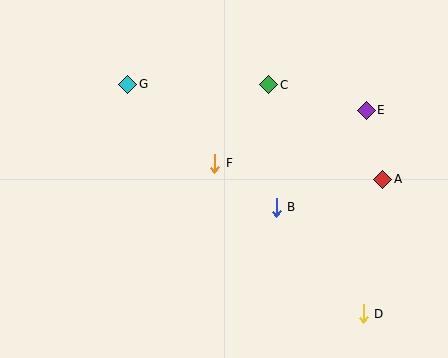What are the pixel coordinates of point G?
Point G is at (128, 84).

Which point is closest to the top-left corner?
Point G is closest to the top-left corner.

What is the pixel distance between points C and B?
The distance between C and B is 123 pixels.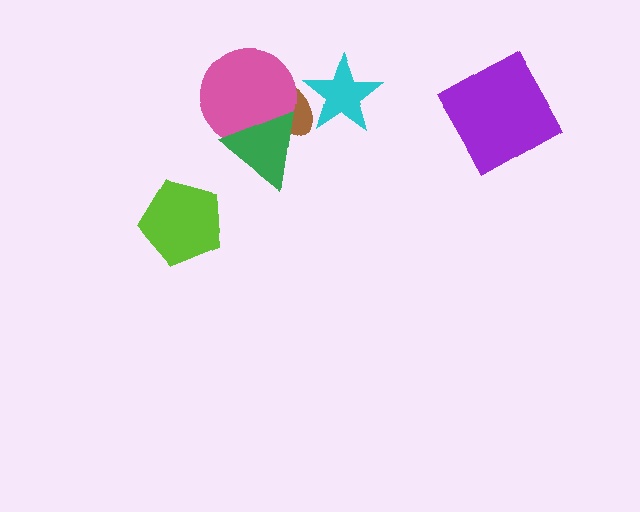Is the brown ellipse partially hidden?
Yes, it is partially covered by another shape.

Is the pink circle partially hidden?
Yes, it is partially covered by another shape.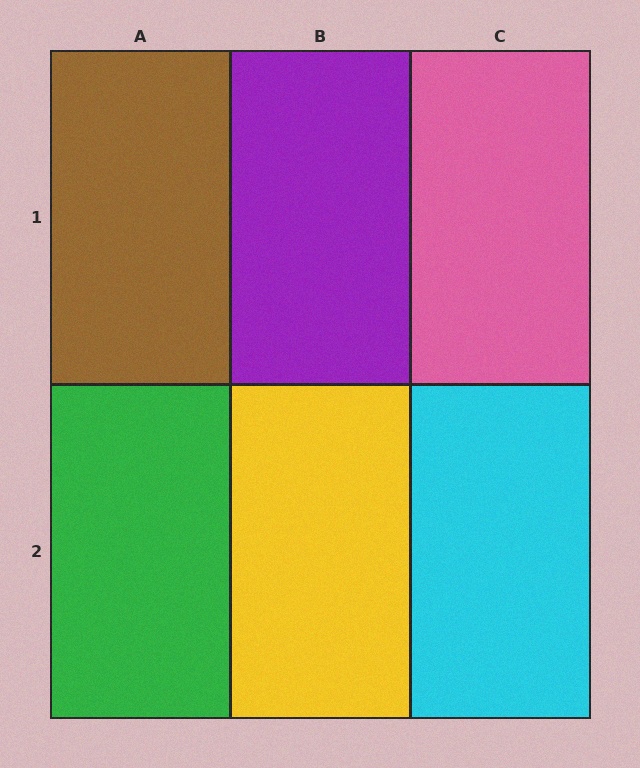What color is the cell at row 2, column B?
Yellow.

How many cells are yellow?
1 cell is yellow.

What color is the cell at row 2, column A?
Green.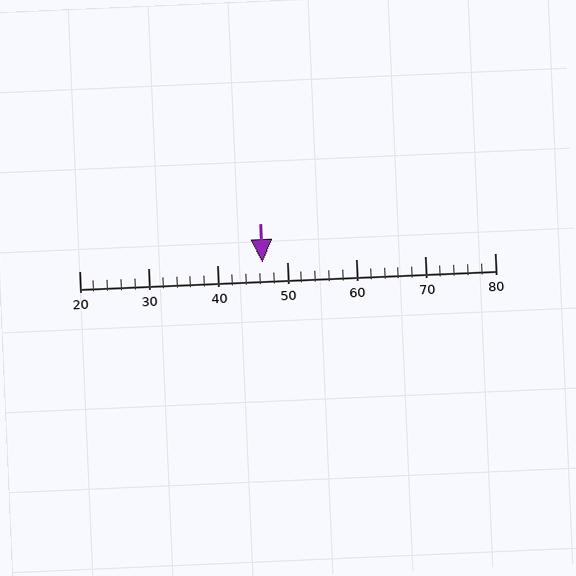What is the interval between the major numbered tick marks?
The major tick marks are spaced 10 units apart.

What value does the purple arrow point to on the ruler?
The purple arrow points to approximately 46.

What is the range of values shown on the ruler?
The ruler shows values from 20 to 80.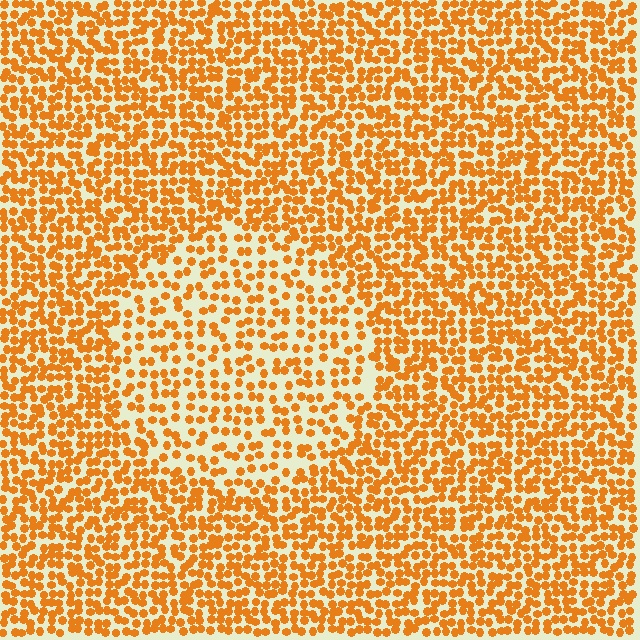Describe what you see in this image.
The image contains small orange elements arranged at two different densities. A circle-shaped region is visible where the elements are less densely packed than the surrounding area.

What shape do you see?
I see a circle.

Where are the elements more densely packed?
The elements are more densely packed outside the circle boundary.